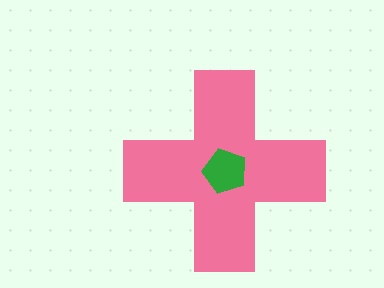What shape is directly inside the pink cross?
The green pentagon.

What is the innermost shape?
The green pentagon.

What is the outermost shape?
The pink cross.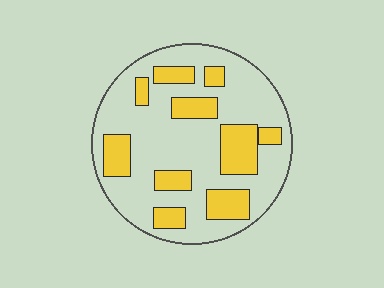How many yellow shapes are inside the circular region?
10.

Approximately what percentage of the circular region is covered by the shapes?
Approximately 30%.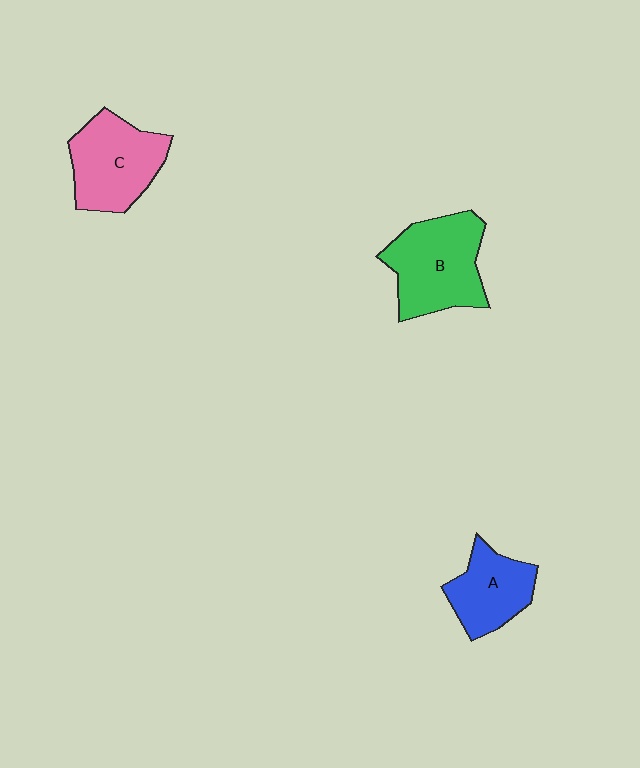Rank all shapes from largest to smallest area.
From largest to smallest: B (green), C (pink), A (blue).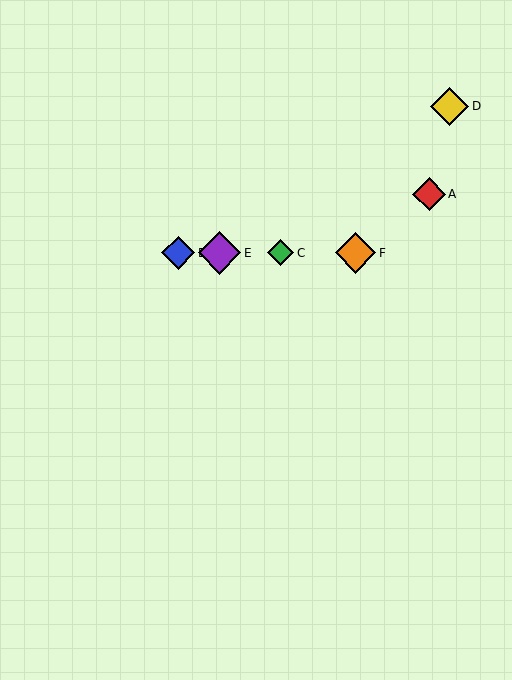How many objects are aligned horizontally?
4 objects (B, C, E, F) are aligned horizontally.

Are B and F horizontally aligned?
Yes, both are at y≈253.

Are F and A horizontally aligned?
No, F is at y≈253 and A is at y≈194.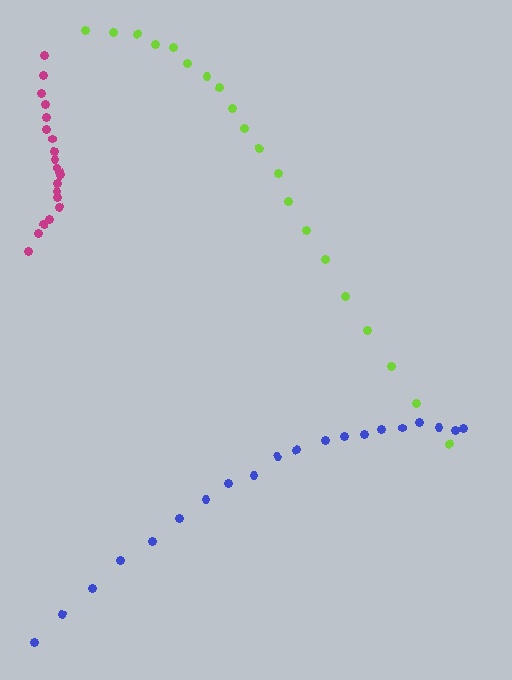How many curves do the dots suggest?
There are 3 distinct paths.